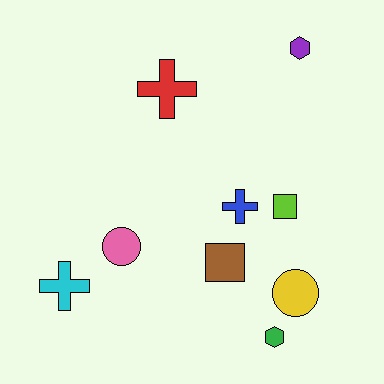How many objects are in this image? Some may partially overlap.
There are 9 objects.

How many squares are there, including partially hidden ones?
There are 2 squares.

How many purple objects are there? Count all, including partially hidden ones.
There is 1 purple object.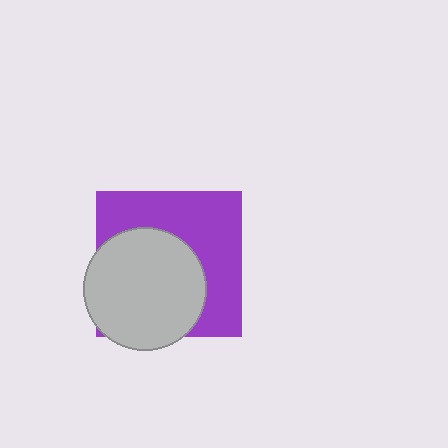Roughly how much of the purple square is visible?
About half of it is visible (roughly 50%).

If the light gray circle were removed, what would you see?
You would see the complete purple square.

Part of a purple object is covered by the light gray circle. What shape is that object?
It is a square.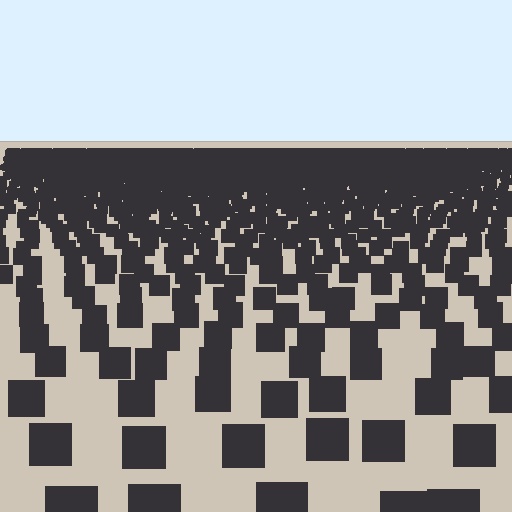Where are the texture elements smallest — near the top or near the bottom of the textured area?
Near the top.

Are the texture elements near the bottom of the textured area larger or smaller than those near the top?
Larger. Near the bottom, elements are closer to the viewer and appear at a bigger on-screen size.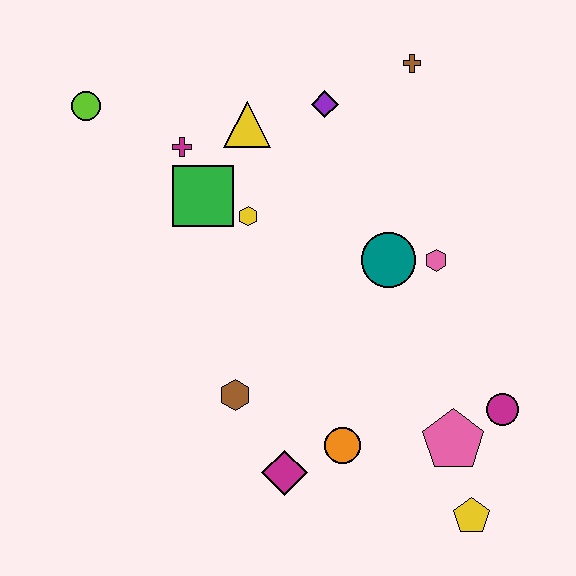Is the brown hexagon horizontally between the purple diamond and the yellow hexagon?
No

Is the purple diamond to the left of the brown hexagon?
No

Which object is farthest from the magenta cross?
The yellow pentagon is farthest from the magenta cross.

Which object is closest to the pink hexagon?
The teal circle is closest to the pink hexagon.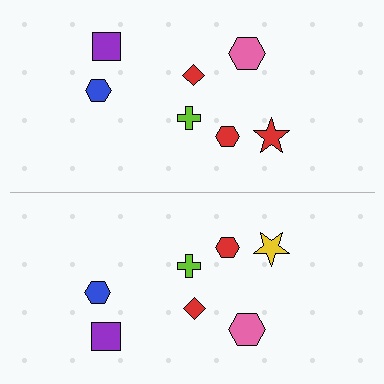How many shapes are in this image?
There are 14 shapes in this image.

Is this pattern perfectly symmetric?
No, the pattern is not perfectly symmetric. The yellow star on the bottom side breaks the symmetry — its mirror counterpart is red.